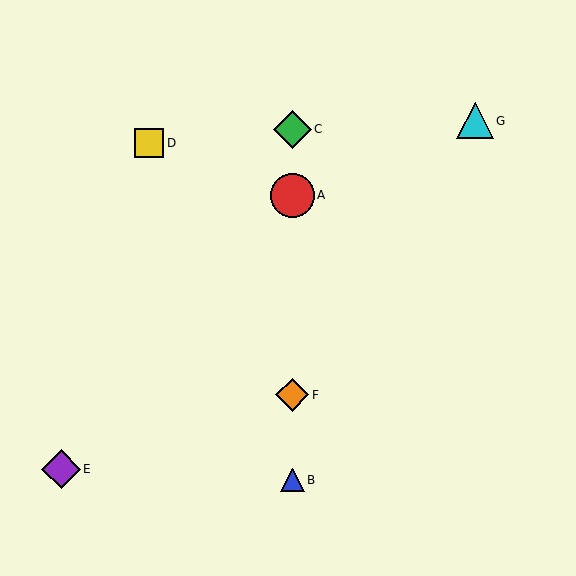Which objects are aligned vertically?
Objects A, B, C, F are aligned vertically.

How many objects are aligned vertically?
4 objects (A, B, C, F) are aligned vertically.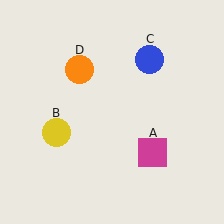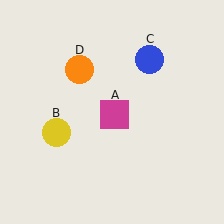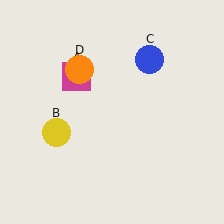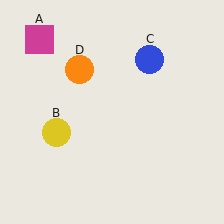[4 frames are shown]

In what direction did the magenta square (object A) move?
The magenta square (object A) moved up and to the left.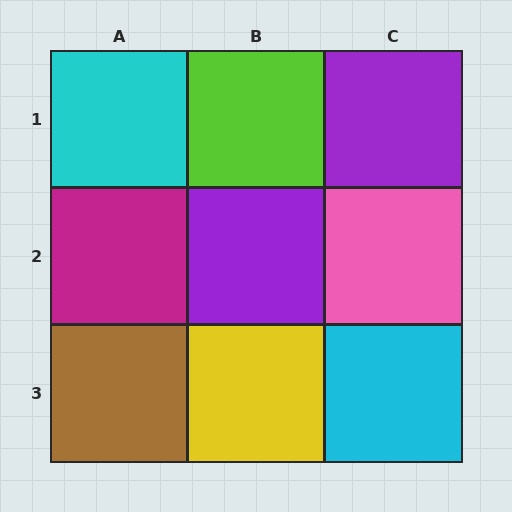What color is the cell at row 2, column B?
Purple.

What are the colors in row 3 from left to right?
Brown, yellow, cyan.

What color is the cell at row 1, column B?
Lime.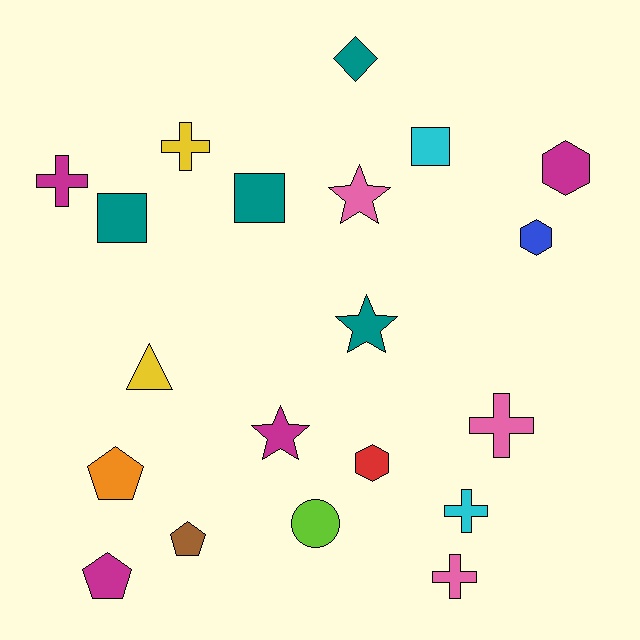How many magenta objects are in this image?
There are 4 magenta objects.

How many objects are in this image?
There are 20 objects.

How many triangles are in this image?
There is 1 triangle.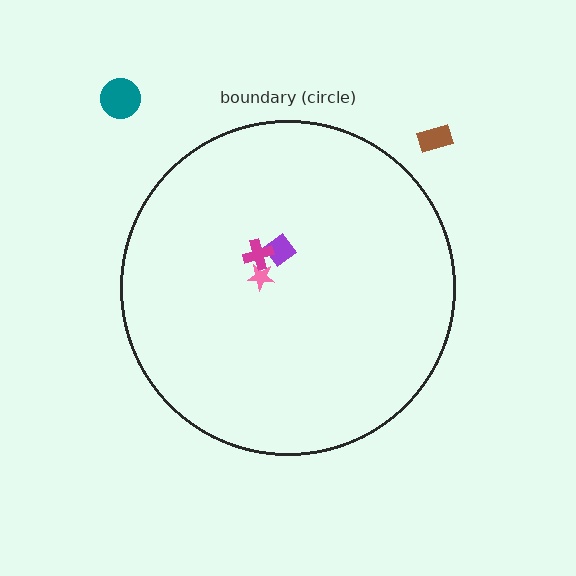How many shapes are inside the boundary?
3 inside, 2 outside.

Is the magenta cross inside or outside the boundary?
Inside.